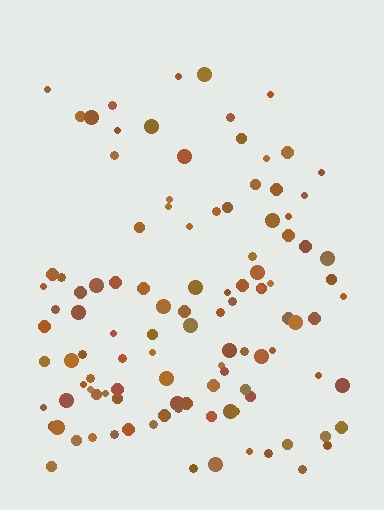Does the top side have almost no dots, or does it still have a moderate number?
Still a moderate number, just noticeably fewer than the bottom.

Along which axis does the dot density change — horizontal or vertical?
Vertical.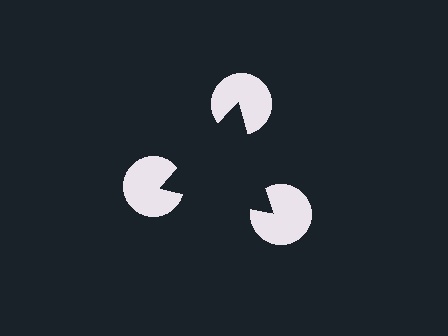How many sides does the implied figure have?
3 sides.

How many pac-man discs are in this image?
There are 3 — one at each vertex of the illusory triangle.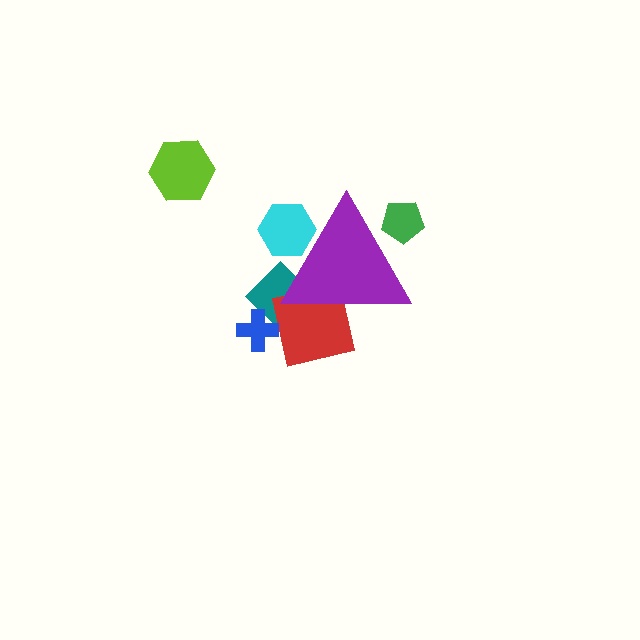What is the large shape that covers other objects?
A purple triangle.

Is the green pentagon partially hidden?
Yes, the green pentagon is partially hidden behind the purple triangle.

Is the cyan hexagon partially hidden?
Yes, the cyan hexagon is partially hidden behind the purple triangle.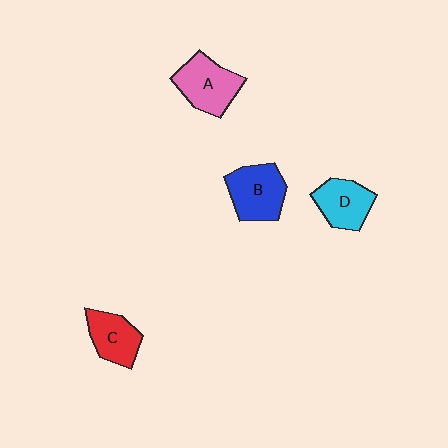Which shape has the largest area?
Shape A (pink).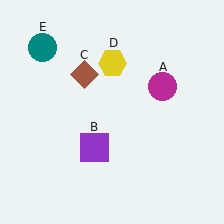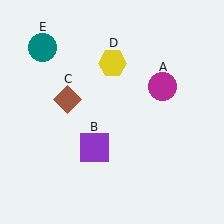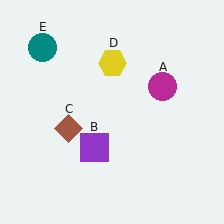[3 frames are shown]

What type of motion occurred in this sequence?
The brown diamond (object C) rotated counterclockwise around the center of the scene.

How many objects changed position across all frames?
1 object changed position: brown diamond (object C).